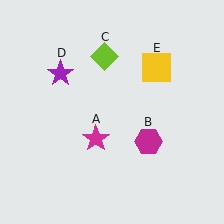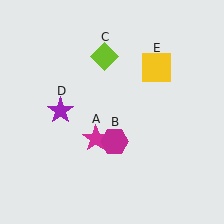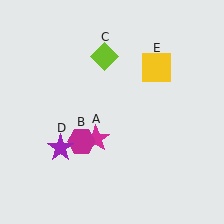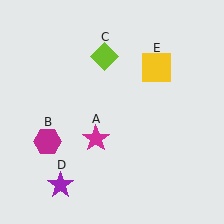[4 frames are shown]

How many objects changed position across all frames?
2 objects changed position: magenta hexagon (object B), purple star (object D).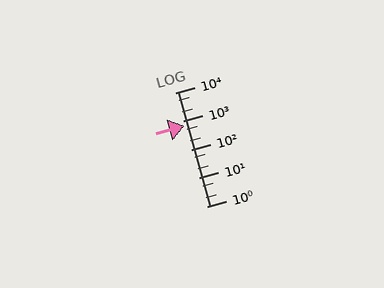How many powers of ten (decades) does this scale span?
The scale spans 4 decades, from 1 to 10000.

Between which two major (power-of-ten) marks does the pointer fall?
The pointer is between 100 and 1000.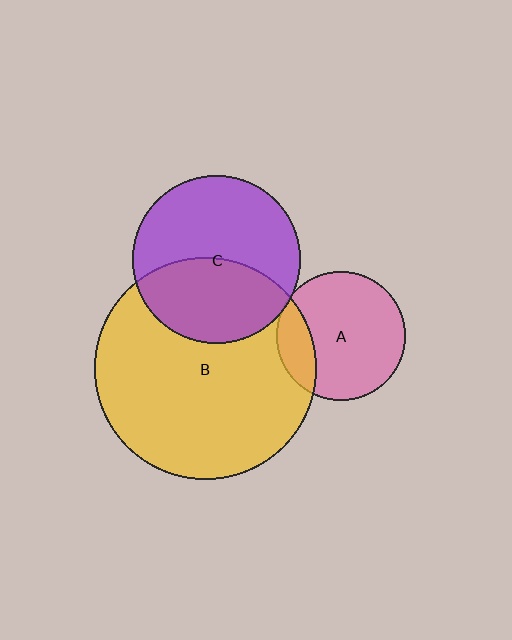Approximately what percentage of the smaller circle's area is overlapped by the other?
Approximately 5%.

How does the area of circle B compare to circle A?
Approximately 3.0 times.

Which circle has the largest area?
Circle B (yellow).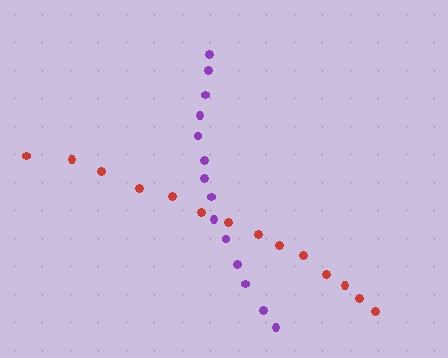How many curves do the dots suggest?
There are 2 distinct paths.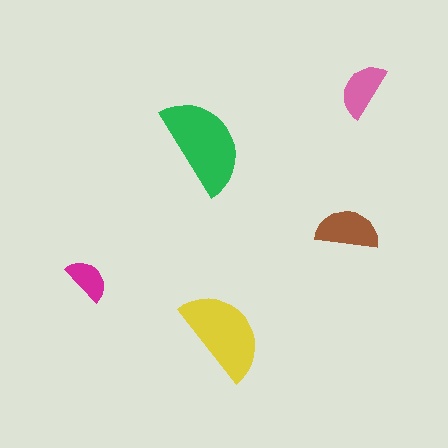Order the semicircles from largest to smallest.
the green one, the yellow one, the brown one, the pink one, the magenta one.